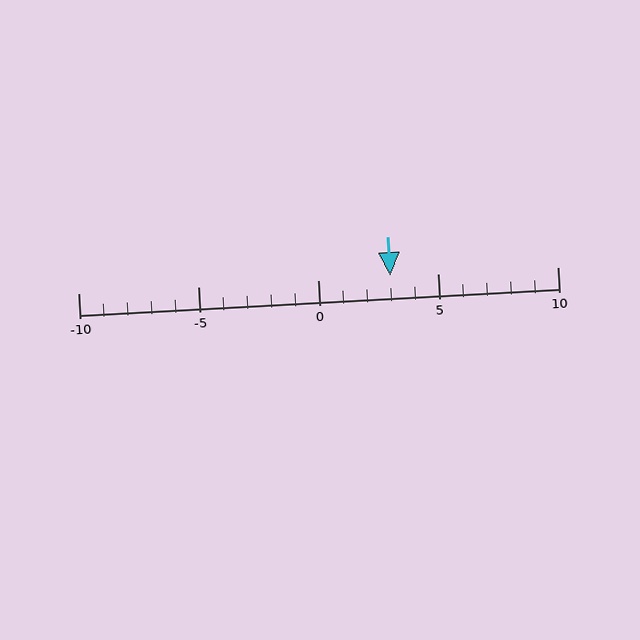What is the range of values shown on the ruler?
The ruler shows values from -10 to 10.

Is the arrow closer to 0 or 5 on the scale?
The arrow is closer to 5.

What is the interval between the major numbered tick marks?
The major tick marks are spaced 5 units apart.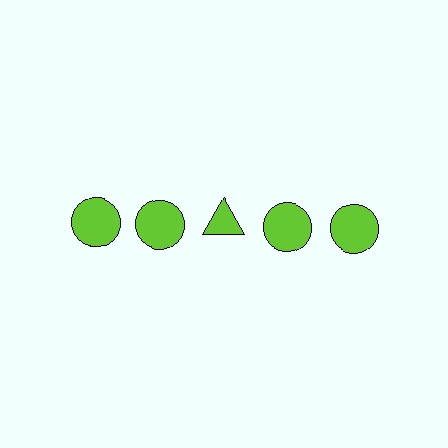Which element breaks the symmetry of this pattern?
The lime triangle in the top row, center column breaks the symmetry. All other shapes are lime circles.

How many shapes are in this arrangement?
There are 5 shapes arranged in a grid pattern.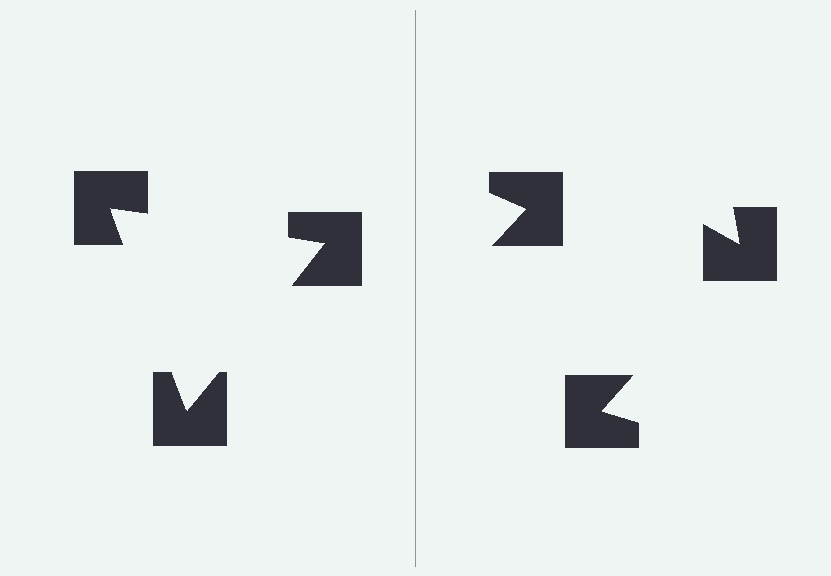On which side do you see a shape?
An illusory triangle appears on the left side. On the right side the wedge cuts are rotated, so no coherent shape forms.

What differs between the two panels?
The notched squares are positioned identically on both sides; only the wedge orientations differ. On the left they align to a triangle; on the right they are misaligned.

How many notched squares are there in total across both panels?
6 — 3 on each side.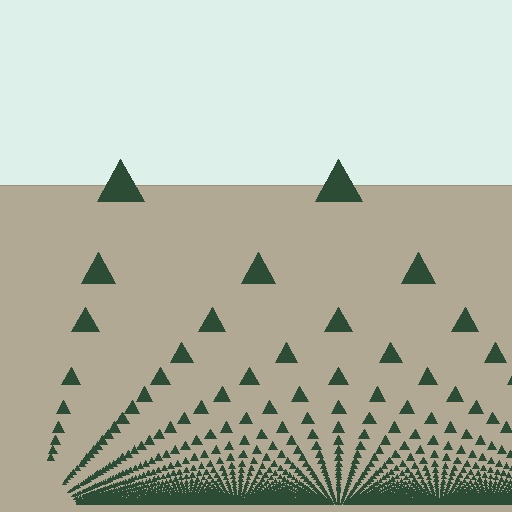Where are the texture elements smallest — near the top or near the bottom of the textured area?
Near the bottom.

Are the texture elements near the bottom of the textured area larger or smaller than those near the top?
Smaller. The gradient is inverted — elements near the bottom are smaller and denser.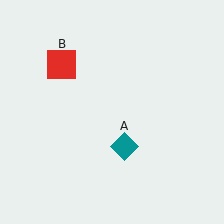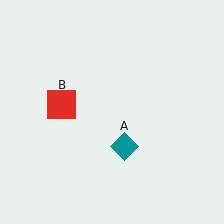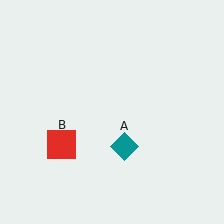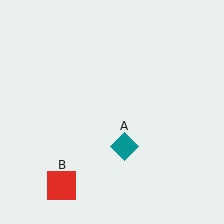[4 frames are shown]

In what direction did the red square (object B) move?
The red square (object B) moved down.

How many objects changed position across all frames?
1 object changed position: red square (object B).